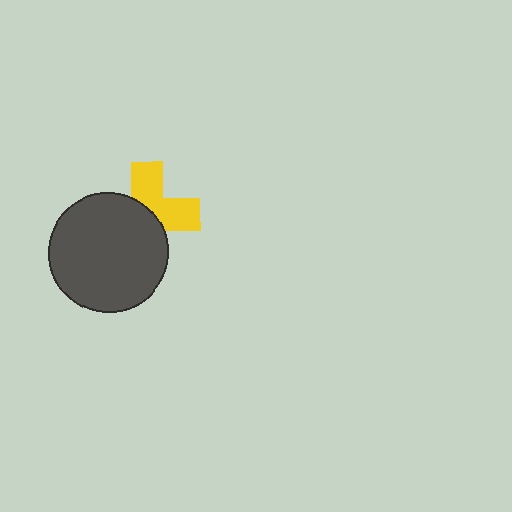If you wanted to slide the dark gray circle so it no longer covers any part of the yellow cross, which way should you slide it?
Slide it toward the lower-left — that is the most direct way to separate the two shapes.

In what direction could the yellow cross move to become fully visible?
The yellow cross could move toward the upper-right. That would shift it out from behind the dark gray circle entirely.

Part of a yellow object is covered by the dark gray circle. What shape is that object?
It is a cross.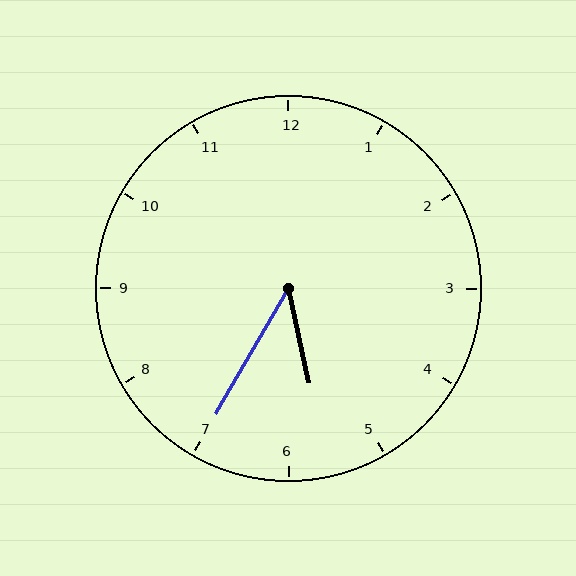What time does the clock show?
5:35.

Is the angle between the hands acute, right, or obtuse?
It is acute.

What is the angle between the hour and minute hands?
Approximately 42 degrees.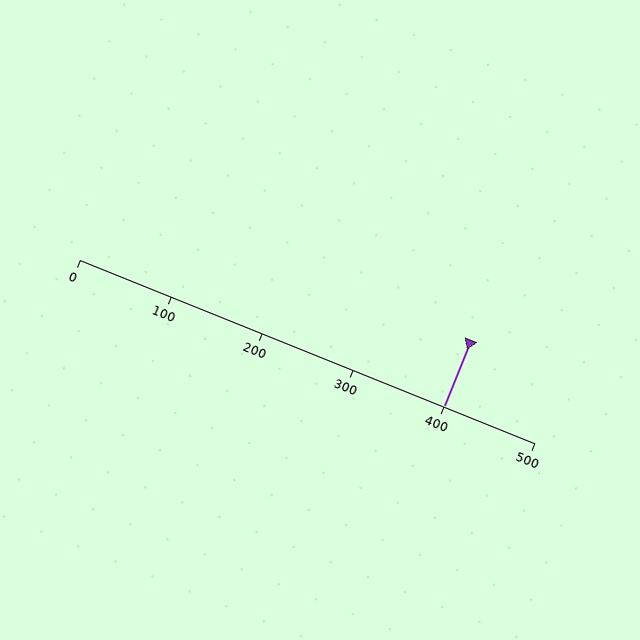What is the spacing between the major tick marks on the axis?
The major ticks are spaced 100 apart.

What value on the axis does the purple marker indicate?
The marker indicates approximately 400.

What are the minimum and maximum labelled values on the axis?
The axis runs from 0 to 500.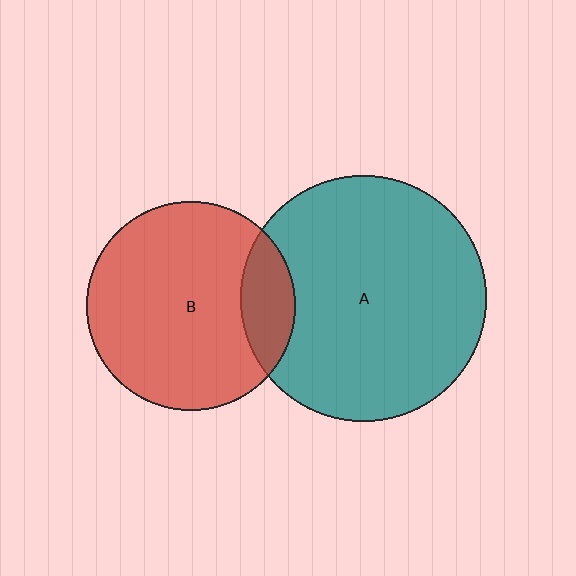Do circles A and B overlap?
Yes.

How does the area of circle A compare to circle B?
Approximately 1.4 times.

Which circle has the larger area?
Circle A (teal).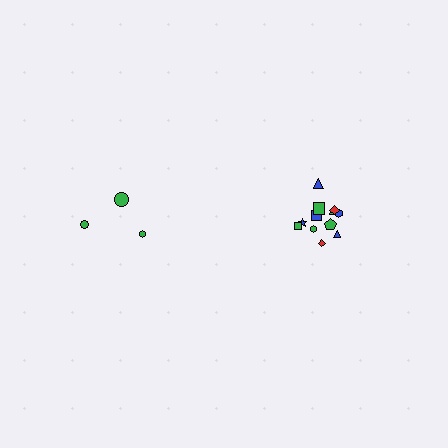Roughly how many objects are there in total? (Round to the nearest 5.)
Roughly 15 objects in total.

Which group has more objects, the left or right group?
The right group.